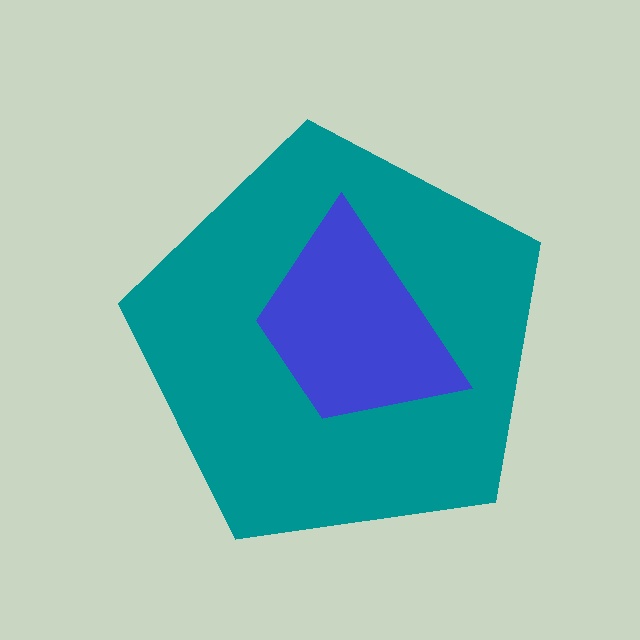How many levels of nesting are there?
2.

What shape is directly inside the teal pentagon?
The blue trapezoid.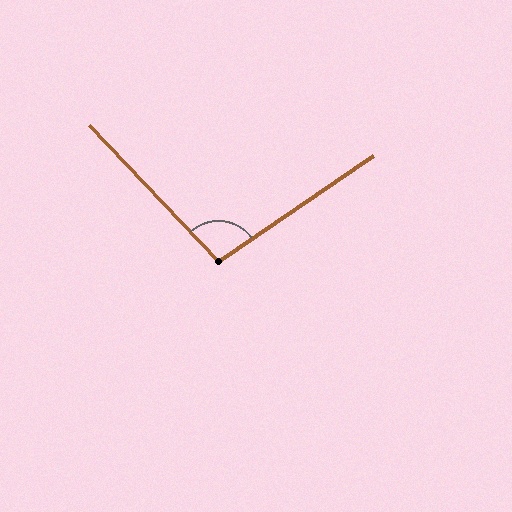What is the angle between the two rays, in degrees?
Approximately 99 degrees.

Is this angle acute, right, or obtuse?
It is obtuse.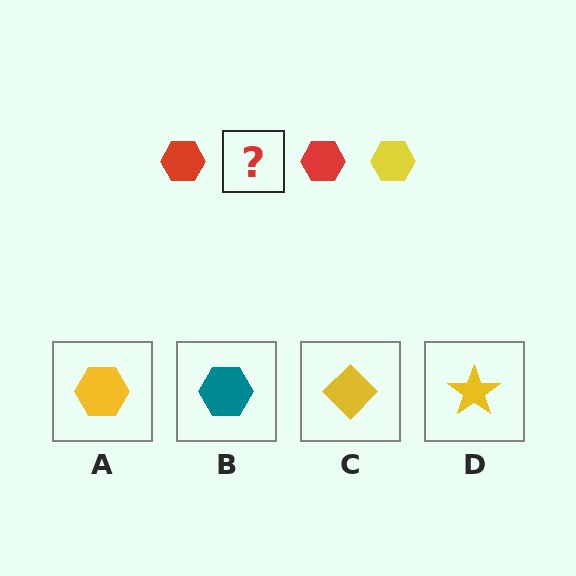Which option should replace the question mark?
Option A.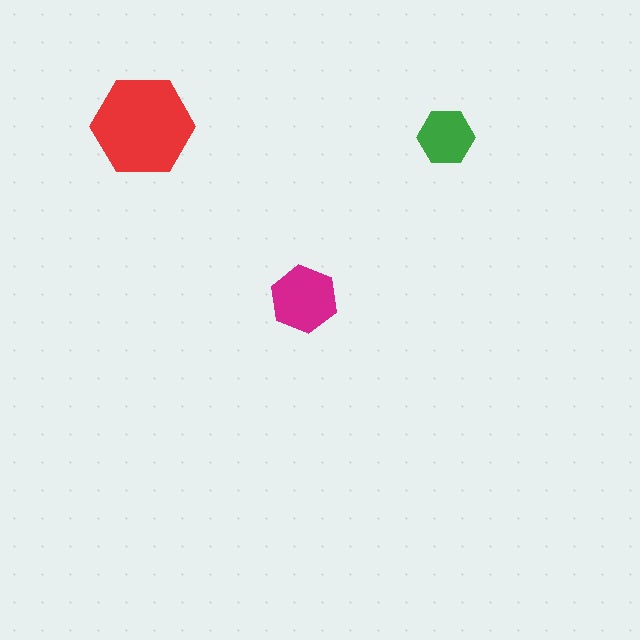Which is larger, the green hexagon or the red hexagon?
The red one.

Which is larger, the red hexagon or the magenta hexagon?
The red one.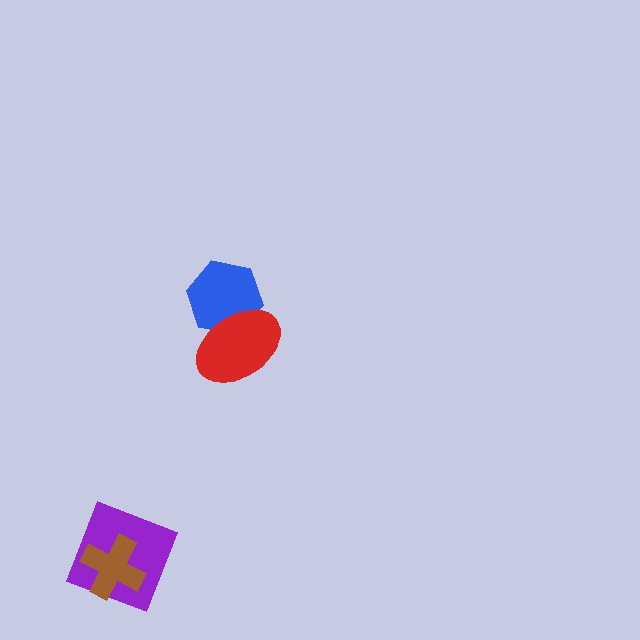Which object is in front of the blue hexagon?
The red ellipse is in front of the blue hexagon.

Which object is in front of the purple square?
The brown cross is in front of the purple square.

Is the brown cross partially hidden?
No, no other shape covers it.